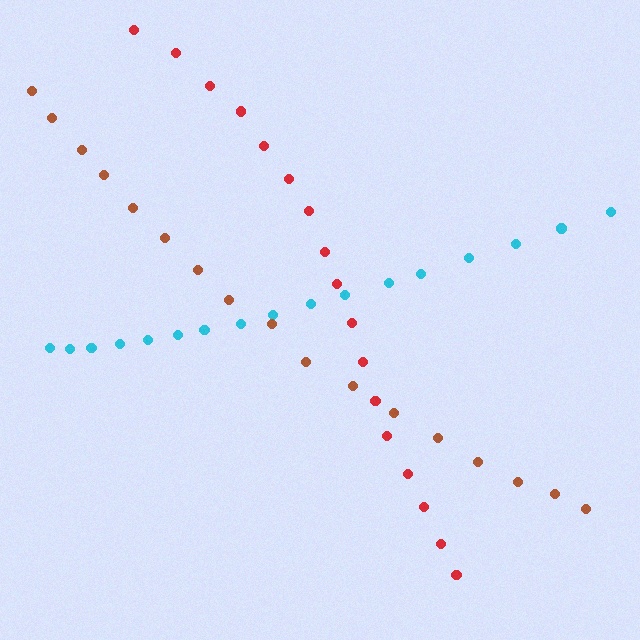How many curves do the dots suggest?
There are 3 distinct paths.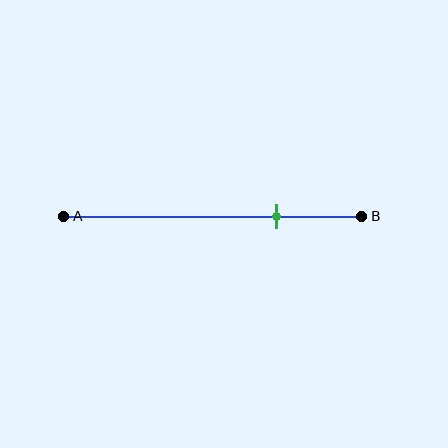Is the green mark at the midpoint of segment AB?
No, the mark is at about 70% from A, not at the 50% midpoint.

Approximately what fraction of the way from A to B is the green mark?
The green mark is approximately 70% of the way from A to B.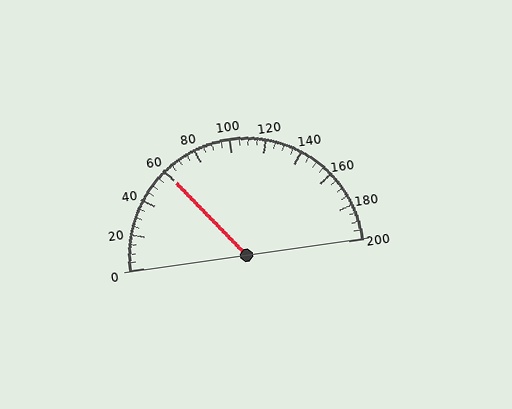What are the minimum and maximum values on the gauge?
The gauge ranges from 0 to 200.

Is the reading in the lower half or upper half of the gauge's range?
The reading is in the lower half of the range (0 to 200).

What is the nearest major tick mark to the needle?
The nearest major tick mark is 60.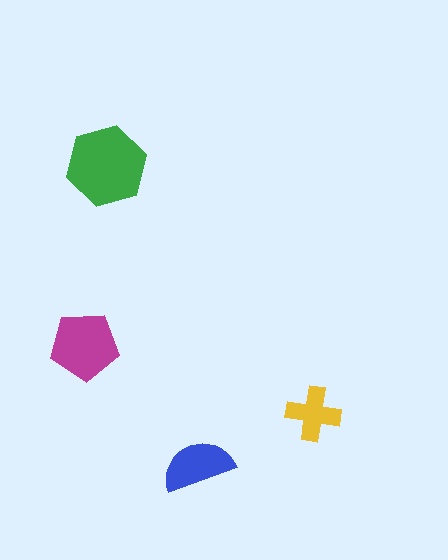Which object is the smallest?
The yellow cross.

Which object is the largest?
The green hexagon.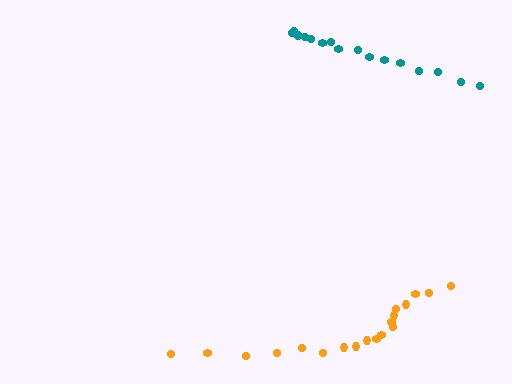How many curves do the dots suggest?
There are 2 distinct paths.